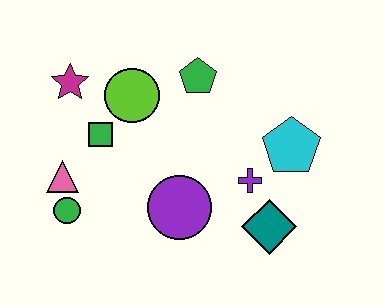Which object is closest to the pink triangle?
The green circle is closest to the pink triangle.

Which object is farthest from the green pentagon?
The green circle is farthest from the green pentagon.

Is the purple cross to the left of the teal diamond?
Yes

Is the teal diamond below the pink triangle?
Yes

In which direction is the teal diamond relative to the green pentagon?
The teal diamond is below the green pentagon.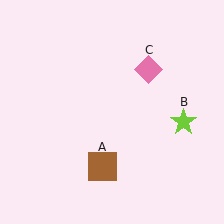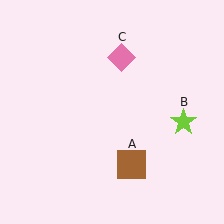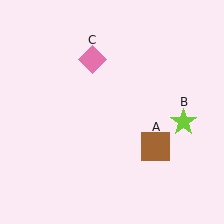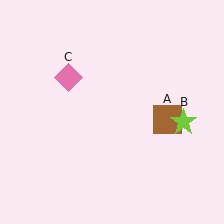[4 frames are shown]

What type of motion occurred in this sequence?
The brown square (object A), pink diamond (object C) rotated counterclockwise around the center of the scene.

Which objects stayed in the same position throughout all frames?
Lime star (object B) remained stationary.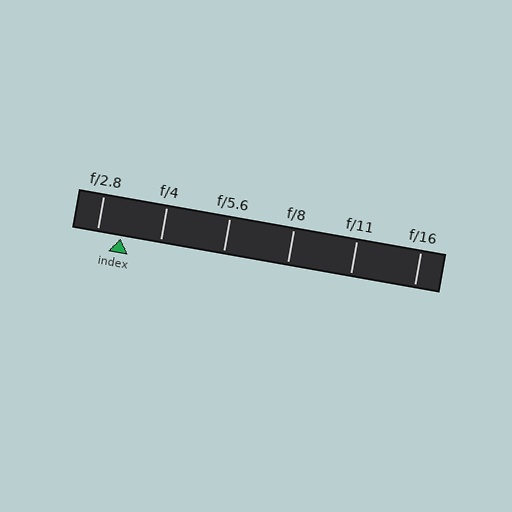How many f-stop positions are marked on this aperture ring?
There are 6 f-stop positions marked.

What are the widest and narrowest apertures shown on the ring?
The widest aperture shown is f/2.8 and the narrowest is f/16.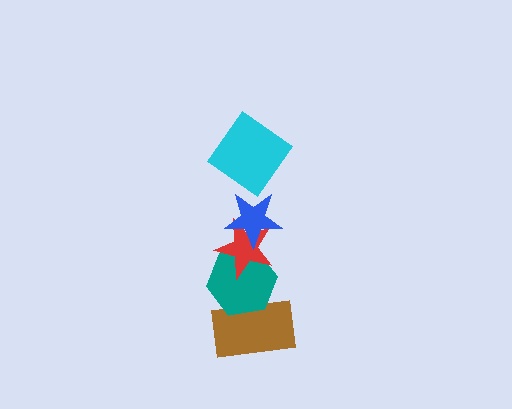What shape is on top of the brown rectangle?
The teal hexagon is on top of the brown rectangle.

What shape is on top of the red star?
The blue star is on top of the red star.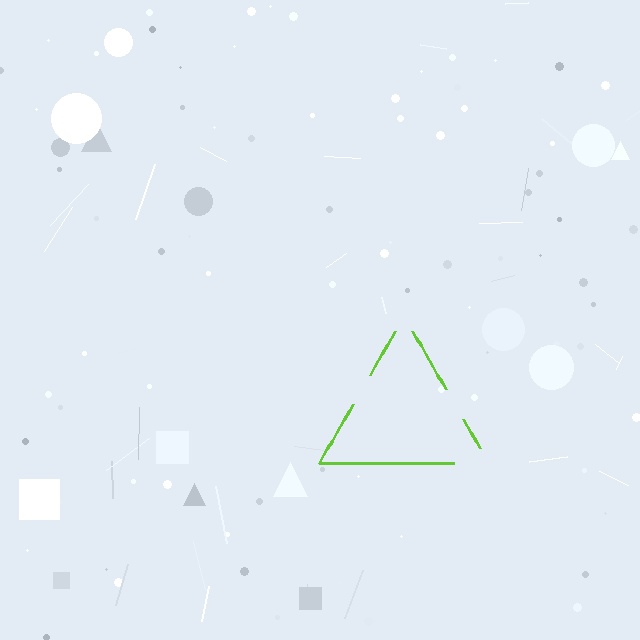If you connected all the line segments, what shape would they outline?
They would outline a triangle.